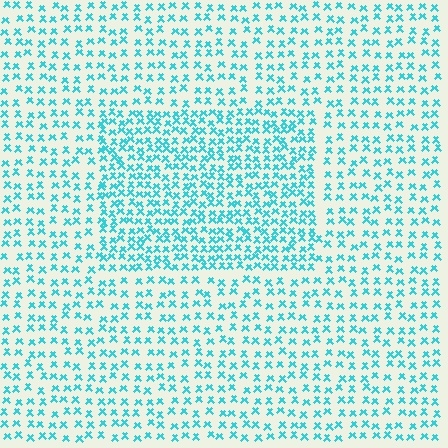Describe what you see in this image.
The image contains small cyan elements arranged at two different densities. A rectangle-shaped region is visible where the elements are more densely packed than the surrounding area.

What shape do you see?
I see a rectangle.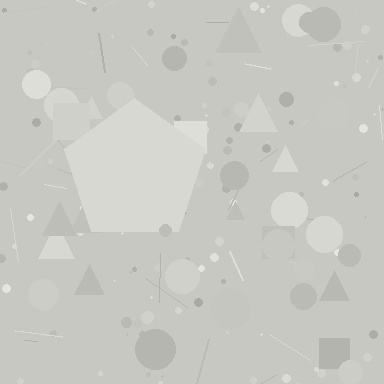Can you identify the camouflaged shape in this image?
The camouflaged shape is a pentagon.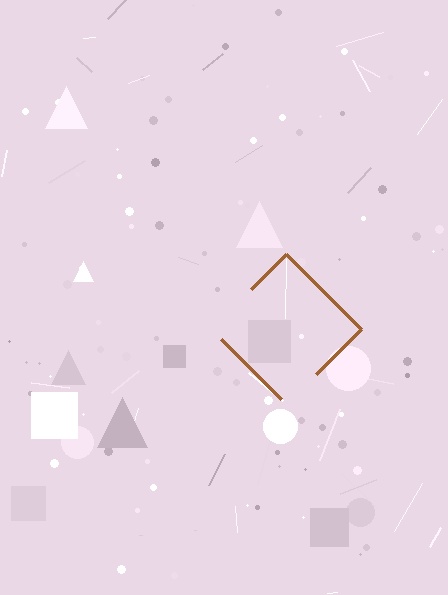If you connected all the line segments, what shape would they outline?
They would outline a diamond.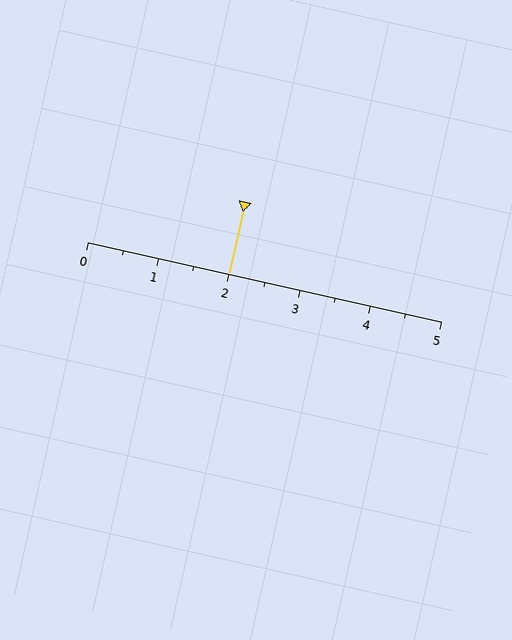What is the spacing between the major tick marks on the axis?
The major ticks are spaced 1 apart.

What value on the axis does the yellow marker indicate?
The marker indicates approximately 2.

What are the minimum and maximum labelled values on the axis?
The axis runs from 0 to 5.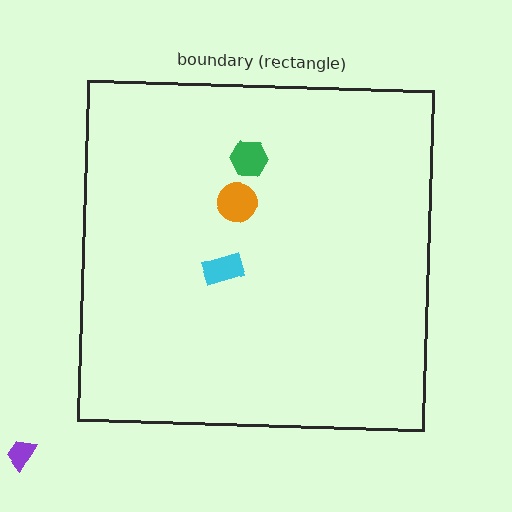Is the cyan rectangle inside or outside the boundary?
Inside.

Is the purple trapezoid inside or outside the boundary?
Outside.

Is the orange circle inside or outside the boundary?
Inside.